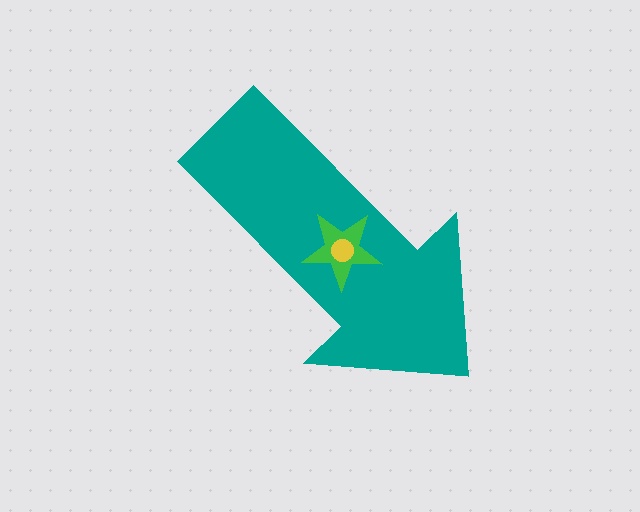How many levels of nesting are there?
3.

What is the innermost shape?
The yellow circle.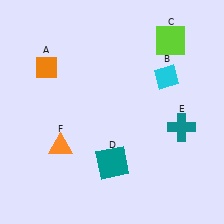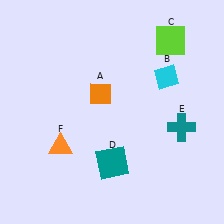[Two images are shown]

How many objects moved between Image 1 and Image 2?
1 object moved between the two images.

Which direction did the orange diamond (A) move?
The orange diamond (A) moved right.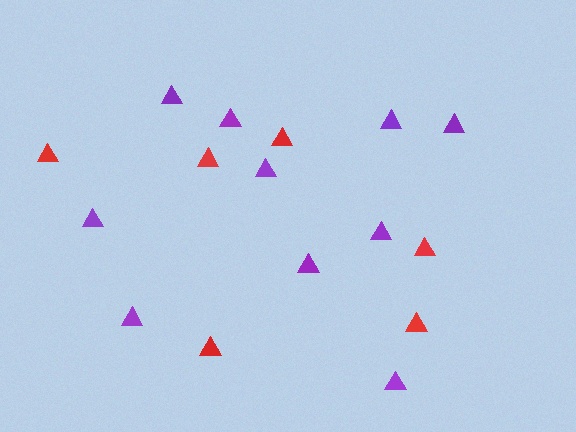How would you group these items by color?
There are 2 groups: one group of red triangles (6) and one group of purple triangles (10).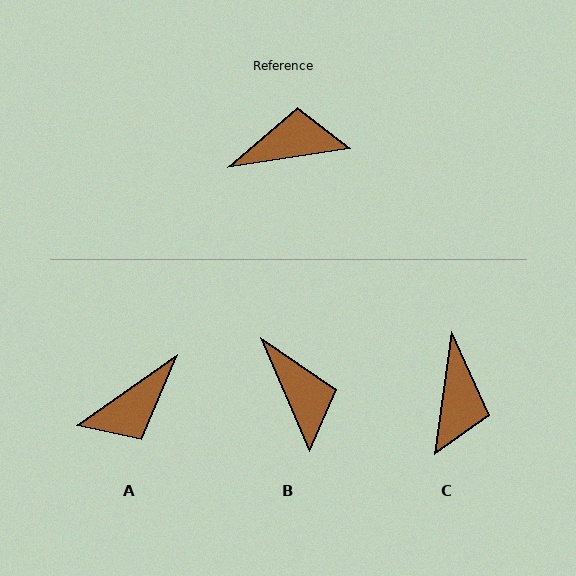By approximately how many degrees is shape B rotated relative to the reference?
Approximately 76 degrees clockwise.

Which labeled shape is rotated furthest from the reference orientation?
A, about 154 degrees away.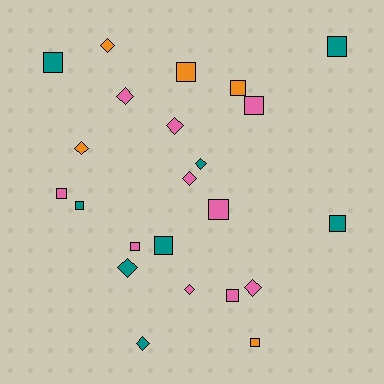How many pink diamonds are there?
There are 5 pink diamonds.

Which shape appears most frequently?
Square, with 13 objects.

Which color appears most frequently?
Pink, with 10 objects.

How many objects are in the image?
There are 23 objects.